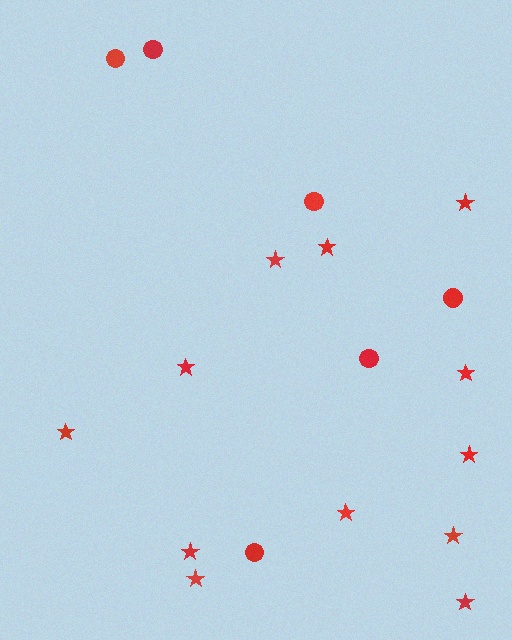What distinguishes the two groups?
There are 2 groups: one group of circles (6) and one group of stars (12).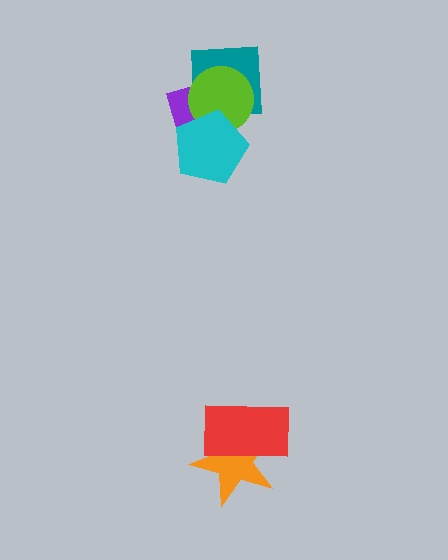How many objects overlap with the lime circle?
3 objects overlap with the lime circle.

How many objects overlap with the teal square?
2 objects overlap with the teal square.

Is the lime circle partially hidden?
Yes, it is partially covered by another shape.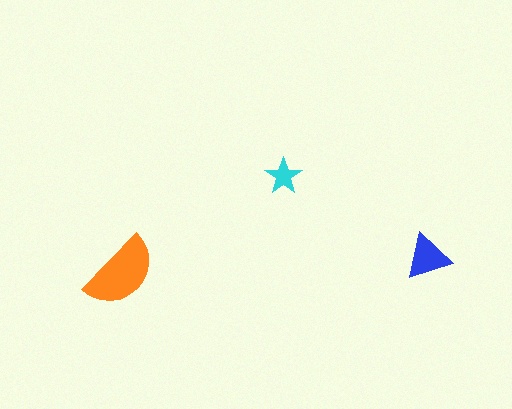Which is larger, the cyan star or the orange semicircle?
The orange semicircle.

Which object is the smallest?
The cyan star.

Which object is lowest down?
The orange semicircle is bottommost.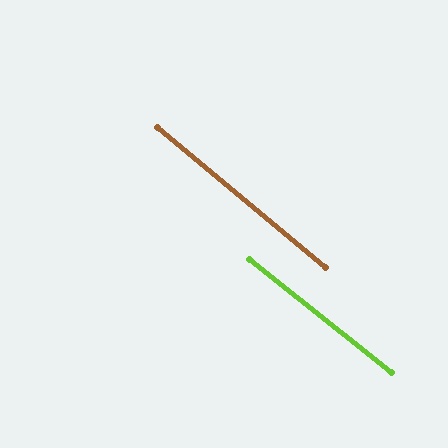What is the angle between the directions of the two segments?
Approximately 1 degree.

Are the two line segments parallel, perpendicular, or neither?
Parallel — their directions differ by only 1.1°.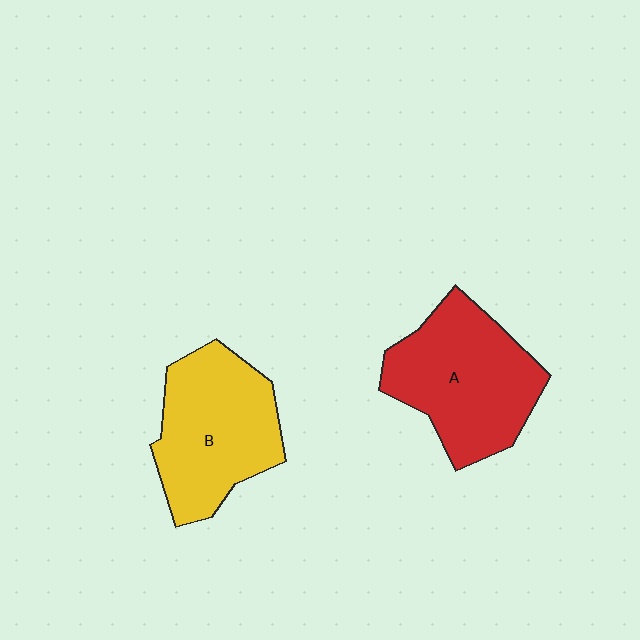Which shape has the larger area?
Shape A (red).